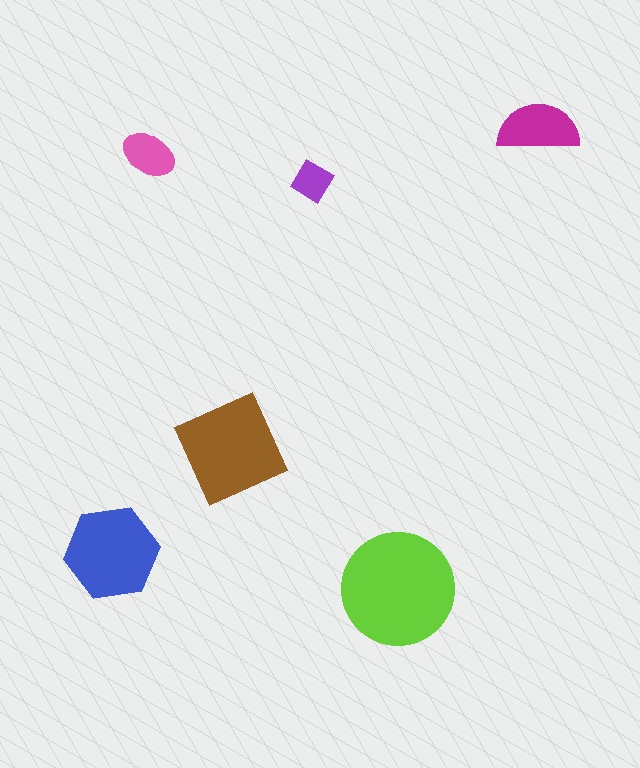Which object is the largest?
The lime circle.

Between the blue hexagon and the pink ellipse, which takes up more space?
The blue hexagon.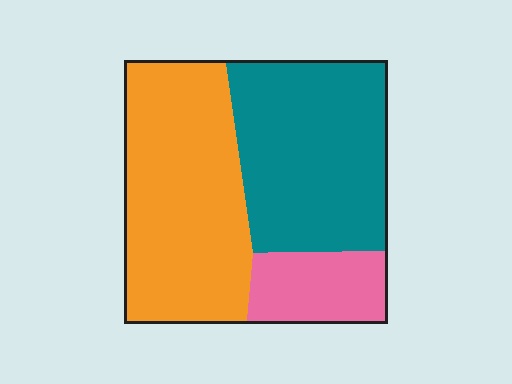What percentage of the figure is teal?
Teal takes up between a quarter and a half of the figure.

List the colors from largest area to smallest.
From largest to smallest: orange, teal, pink.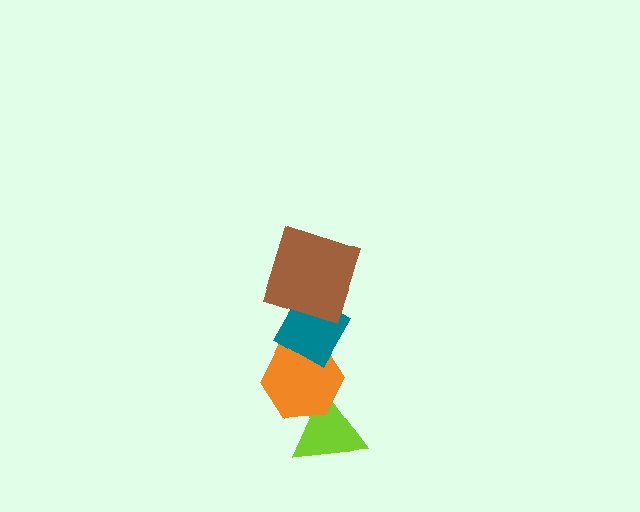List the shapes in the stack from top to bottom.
From top to bottom: the brown square, the teal diamond, the orange hexagon, the lime triangle.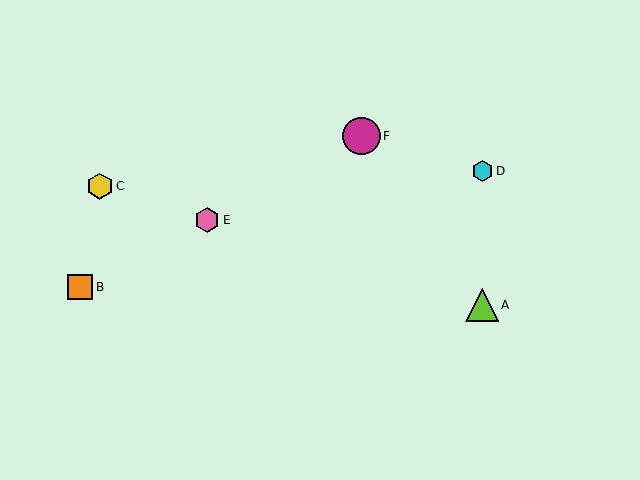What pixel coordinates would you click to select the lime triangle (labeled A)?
Click at (482, 305) to select the lime triangle A.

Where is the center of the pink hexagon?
The center of the pink hexagon is at (207, 220).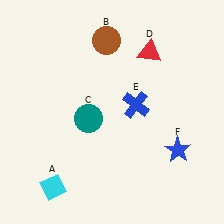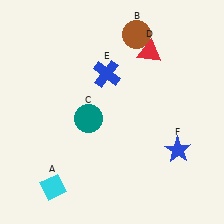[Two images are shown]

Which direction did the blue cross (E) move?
The blue cross (E) moved up.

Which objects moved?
The objects that moved are: the brown circle (B), the blue cross (E).